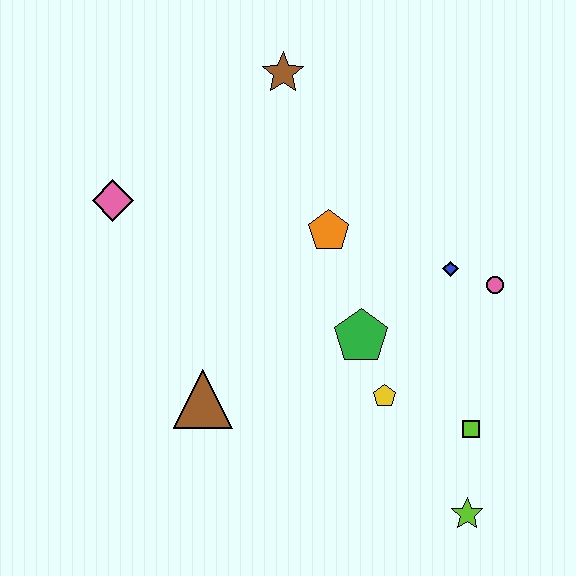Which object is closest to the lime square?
The lime star is closest to the lime square.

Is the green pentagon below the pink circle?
Yes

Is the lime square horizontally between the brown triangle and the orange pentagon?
No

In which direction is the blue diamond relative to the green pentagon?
The blue diamond is to the right of the green pentagon.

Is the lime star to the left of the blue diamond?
No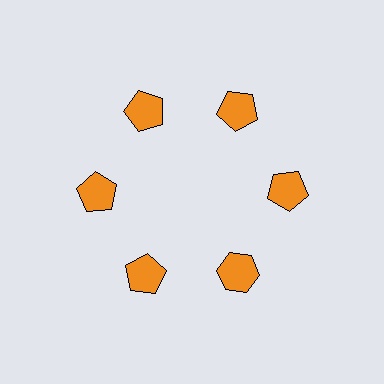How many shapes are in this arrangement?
There are 6 shapes arranged in a ring pattern.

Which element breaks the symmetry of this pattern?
The orange hexagon at roughly the 5 o'clock position breaks the symmetry. All other shapes are orange pentagons.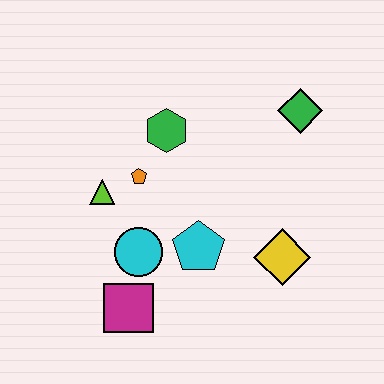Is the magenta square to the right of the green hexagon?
No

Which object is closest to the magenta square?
The cyan circle is closest to the magenta square.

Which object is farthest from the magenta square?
The green diamond is farthest from the magenta square.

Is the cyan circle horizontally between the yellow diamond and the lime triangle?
Yes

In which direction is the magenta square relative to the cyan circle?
The magenta square is below the cyan circle.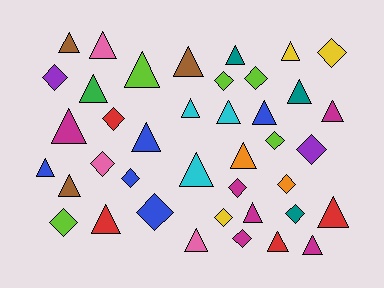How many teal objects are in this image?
There are 3 teal objects.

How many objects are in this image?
There are 40 objects.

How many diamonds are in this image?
There are 16 diamonds.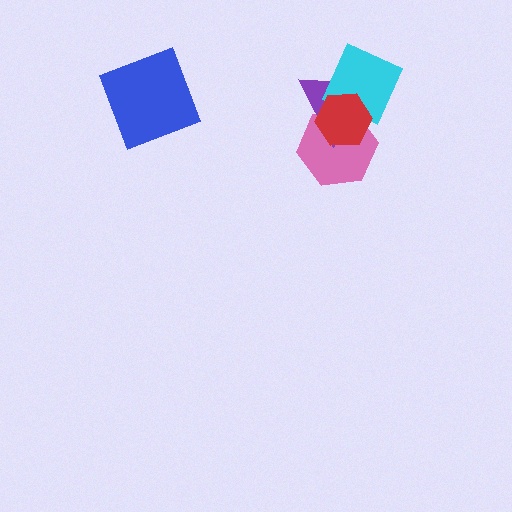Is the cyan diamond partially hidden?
Yes, it is partially covered by another shape.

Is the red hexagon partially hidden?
No, no other shape covers it.